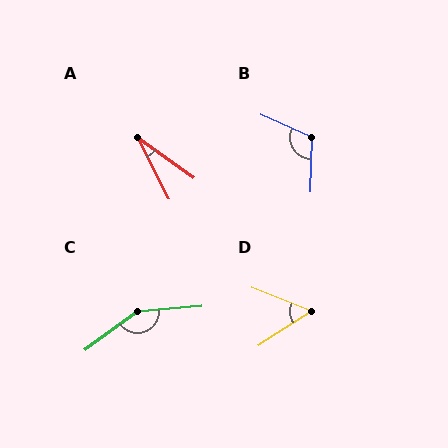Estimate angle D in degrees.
Approximately 55 degrees.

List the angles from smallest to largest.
A (28°), D (55°), B (113°), C (149°).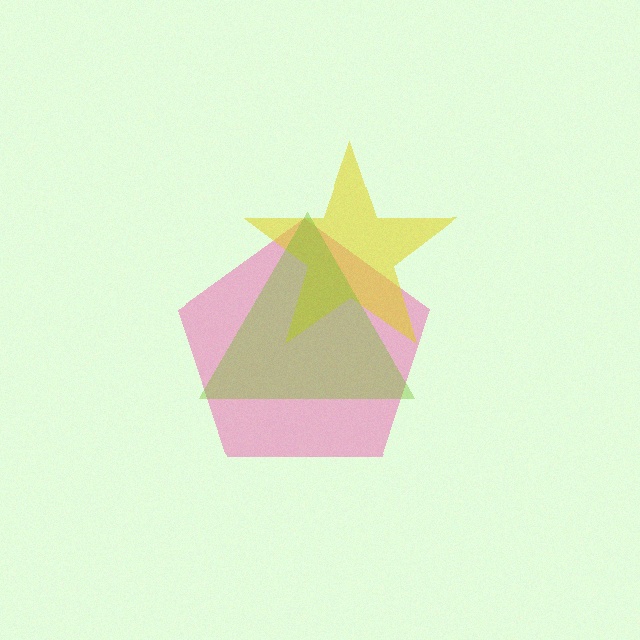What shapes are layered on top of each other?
The layered shapes are: a pink pentagon, a yellow star, a lime triangle.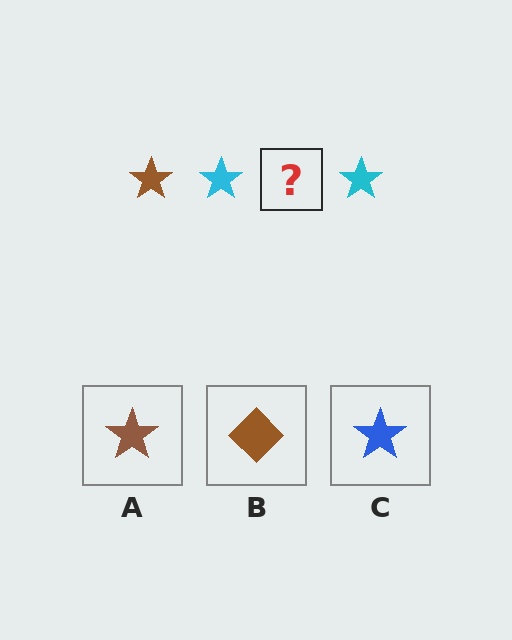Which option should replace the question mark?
Option A.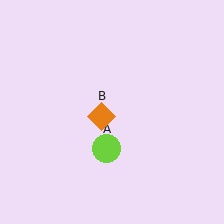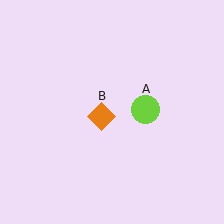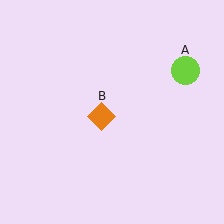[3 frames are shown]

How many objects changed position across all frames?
1 object changed position: lime circle (object A).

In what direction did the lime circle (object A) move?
The lime circle (object A) moved up and to the right.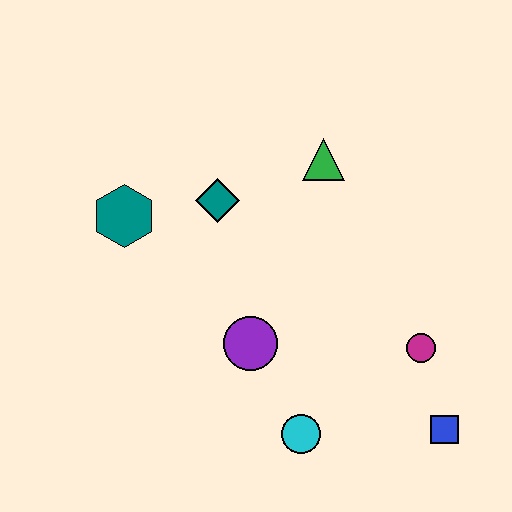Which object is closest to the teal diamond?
The teal hexagon is closest to the teal diamond.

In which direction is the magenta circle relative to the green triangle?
The magenta circle is below the green triangle.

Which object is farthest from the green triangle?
The blue square is farthest from the green triangle.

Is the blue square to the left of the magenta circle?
No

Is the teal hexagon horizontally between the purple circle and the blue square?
No